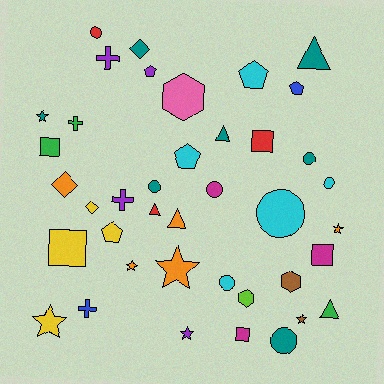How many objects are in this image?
There are 40 objects.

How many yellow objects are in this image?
There are 4 yellow objects.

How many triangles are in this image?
There are 5 triangles.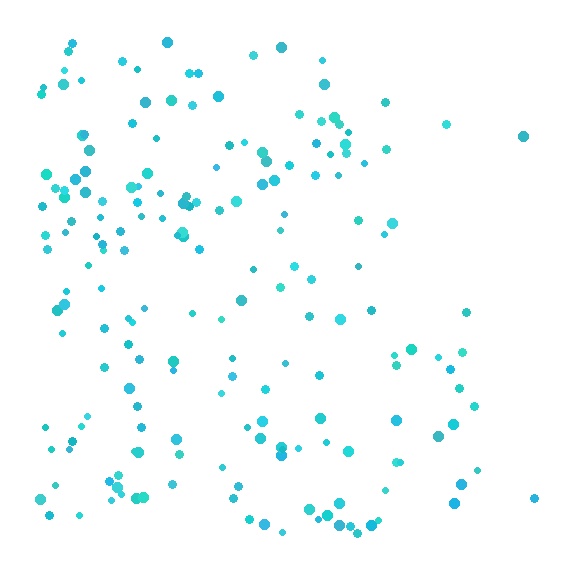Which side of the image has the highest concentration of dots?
The left.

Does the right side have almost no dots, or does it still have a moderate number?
Still a moderate number, just noticeably fewer than the left.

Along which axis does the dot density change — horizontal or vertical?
Horizontal.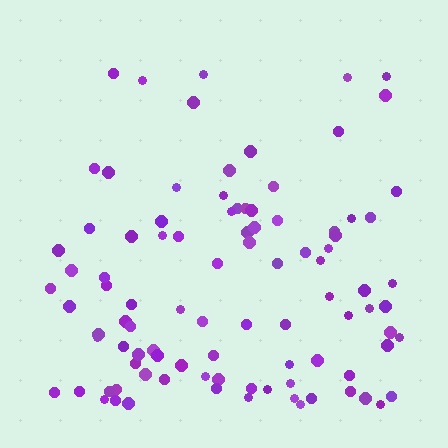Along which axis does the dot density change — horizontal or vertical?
Vertical.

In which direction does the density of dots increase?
From top to bottom, with the bottom side densest.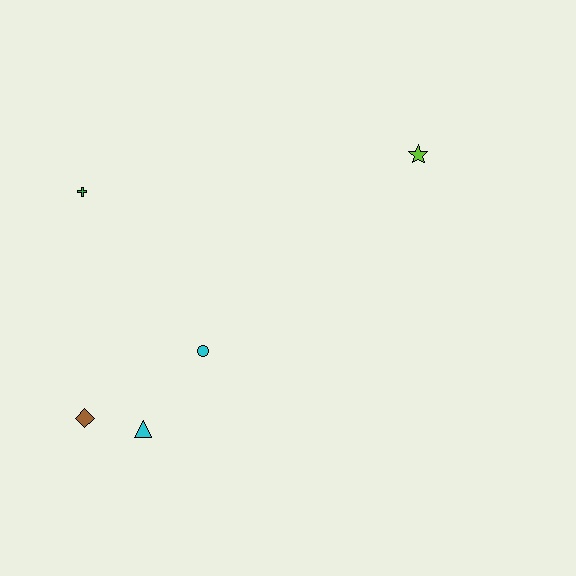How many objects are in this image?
There are 5 objects.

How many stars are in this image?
There is 1 star.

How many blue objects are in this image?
There are no blue objects.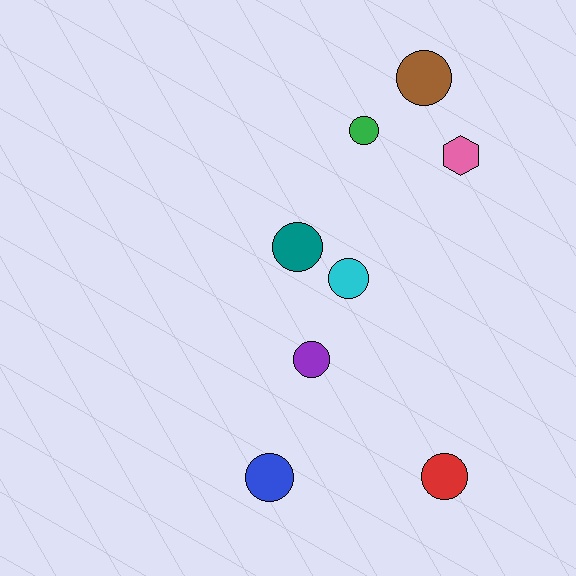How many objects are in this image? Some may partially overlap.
There are 8 objects.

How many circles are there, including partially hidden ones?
There are 7 circles.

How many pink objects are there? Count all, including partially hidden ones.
There is 1 pink object.